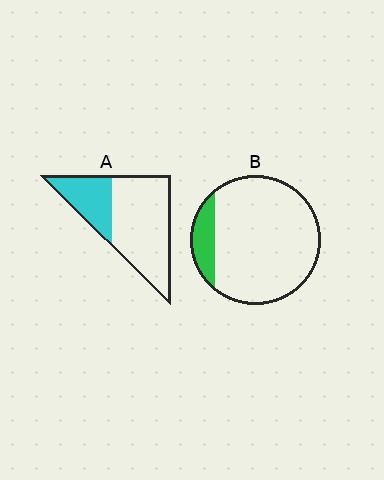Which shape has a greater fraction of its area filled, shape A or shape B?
Shape A.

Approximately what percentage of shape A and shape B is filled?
A is approximately 30% and B is approximately 15%.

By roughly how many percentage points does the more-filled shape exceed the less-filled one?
By roughly 15 percentage points (A over B).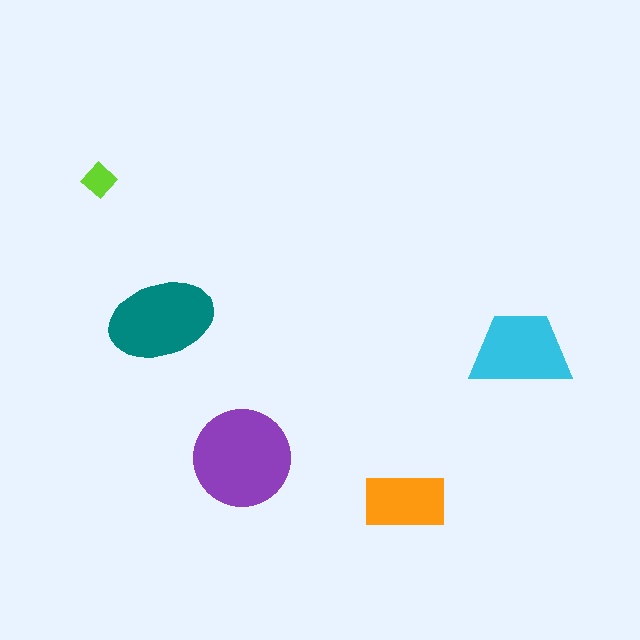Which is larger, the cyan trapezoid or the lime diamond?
The cyan trapezoid.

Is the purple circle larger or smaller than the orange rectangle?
Larger.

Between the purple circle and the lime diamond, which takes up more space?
The purple circle.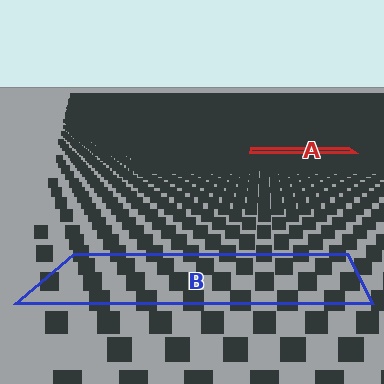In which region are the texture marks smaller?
The texture marks are smaller in region A, because it is farther away.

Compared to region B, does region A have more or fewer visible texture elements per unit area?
Region A has more texture elements per unit area — they are packed more densely because it is farther away.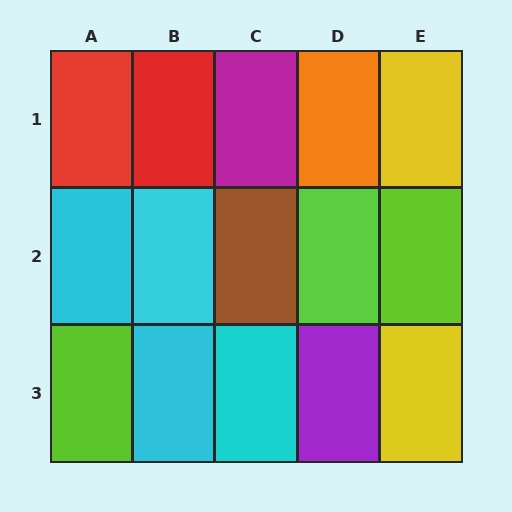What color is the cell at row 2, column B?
Cyan.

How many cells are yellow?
2 cells are yellow.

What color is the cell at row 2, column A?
Cyan.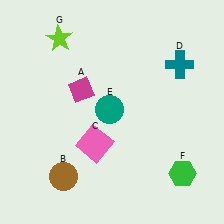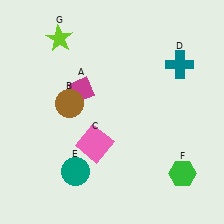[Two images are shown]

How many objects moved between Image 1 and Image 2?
2 objects moved between the two images.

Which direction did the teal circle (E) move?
The teal circle (E) moved down.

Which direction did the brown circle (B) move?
The brown circle (B) moved up.